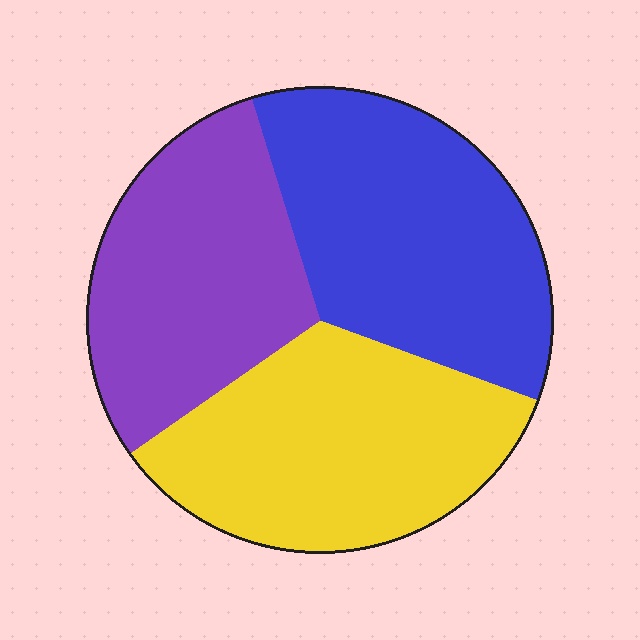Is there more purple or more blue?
Blue.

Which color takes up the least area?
Purple, at roughly 30%.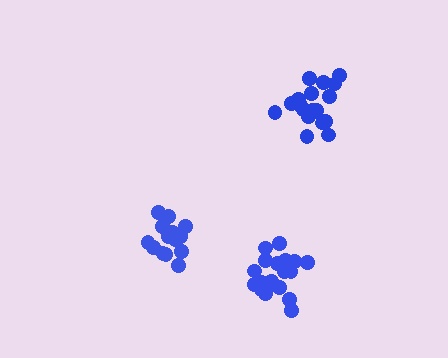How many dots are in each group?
Group 1: 20 dots, Group 2: 19 dots, Group 3: 15 dots (54 total).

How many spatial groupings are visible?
There are 3 spatial groupings.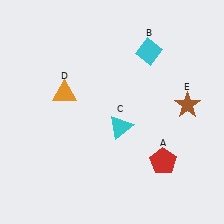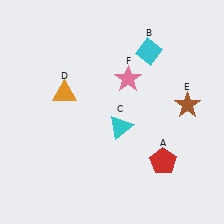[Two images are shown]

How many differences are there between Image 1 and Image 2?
There is 1 difference between the two images.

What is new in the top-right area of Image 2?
A pink star (F) was added in the top-right area of Image 2.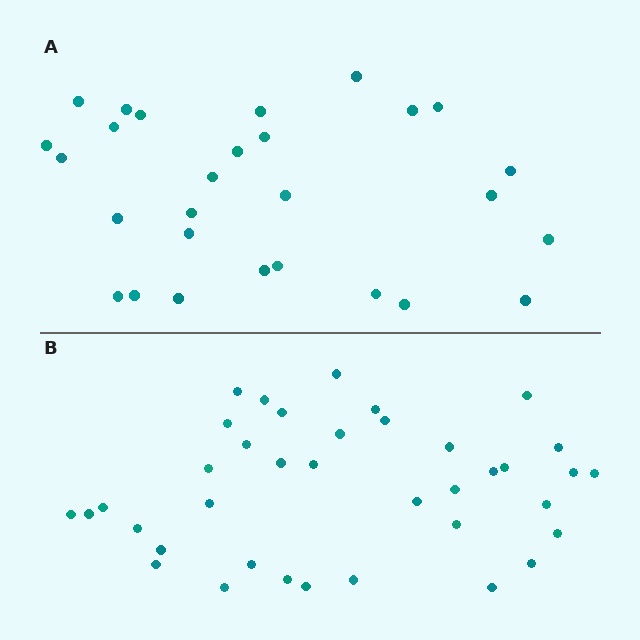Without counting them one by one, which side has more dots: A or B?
Region B (the bottom region) has more dots.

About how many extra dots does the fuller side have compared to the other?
Region B has roughly 10 or so more dots than region A.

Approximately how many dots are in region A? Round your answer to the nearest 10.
About 30 dots. (The exact count is 28, which rounds to 30.)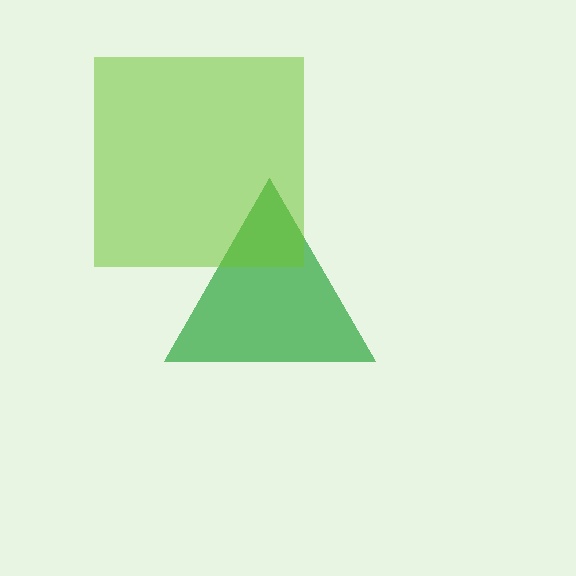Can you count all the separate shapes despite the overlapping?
Yes, there are 2 separate shapes.